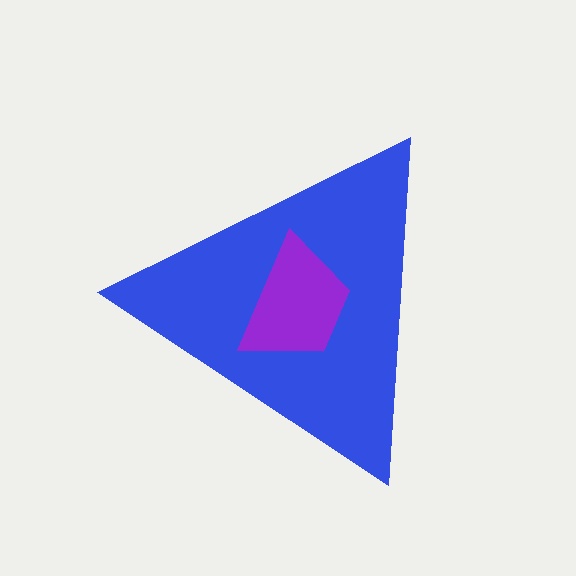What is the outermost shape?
The blue triangle.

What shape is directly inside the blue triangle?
The purple trapezoid.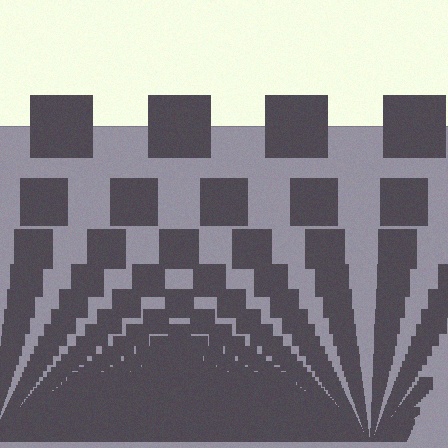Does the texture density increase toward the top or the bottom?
Density increases toward the bottom.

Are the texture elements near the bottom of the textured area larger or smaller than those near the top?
Smaller. The gradient is inverted — elements near the bottom are smaller and denser.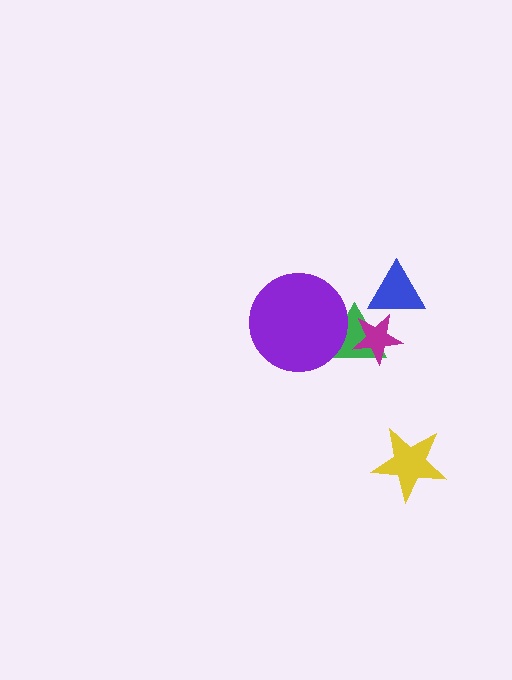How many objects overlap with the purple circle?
1 object overlaps with the purple circle.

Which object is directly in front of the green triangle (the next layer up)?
The purple circle is directly in front of the green triangle.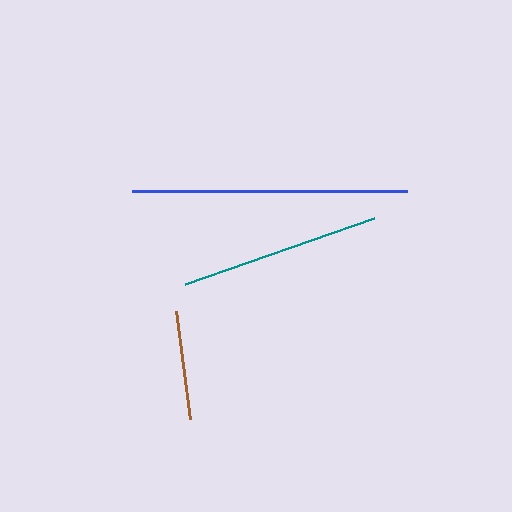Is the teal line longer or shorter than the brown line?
The teal line is longer than the brown line.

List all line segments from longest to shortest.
From longest to shortest: blue, teal, brown.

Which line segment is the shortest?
The brown line is the shortest at approximately 109 pixels.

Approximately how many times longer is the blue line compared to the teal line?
The blue line is approximately 1.4 times the length of the teal line.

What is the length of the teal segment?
The teal segment is approximately 200 pixels long.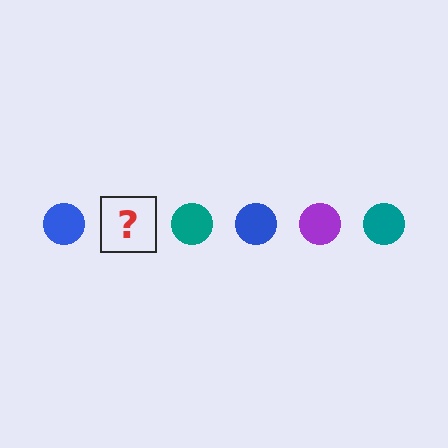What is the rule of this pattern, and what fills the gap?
The rule is that the pattern cycles through blue, purple, teal circles. The gap should be filled with a purple circle.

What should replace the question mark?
The question mark should be replaced with a purple circle.